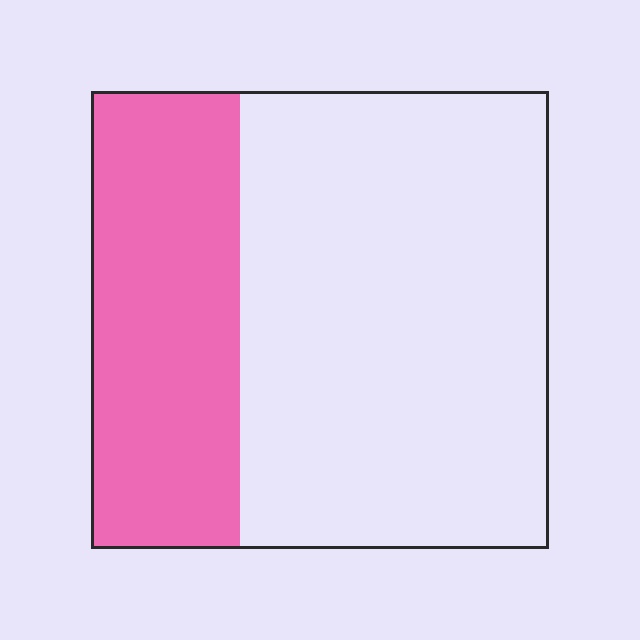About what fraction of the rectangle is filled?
About one third (1/3).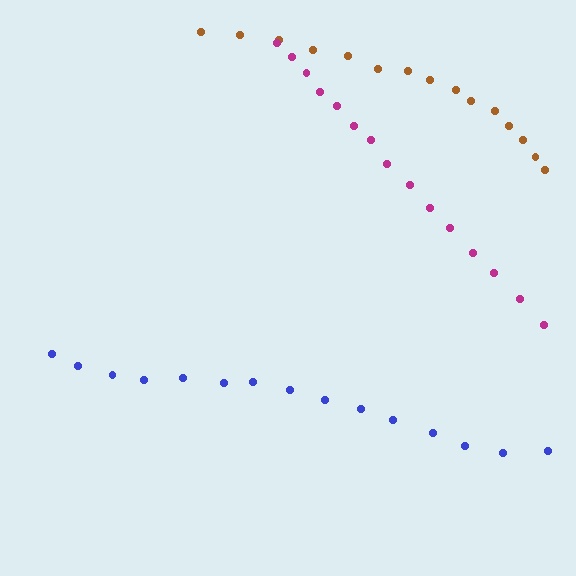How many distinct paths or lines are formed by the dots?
There are 3 distinct paths.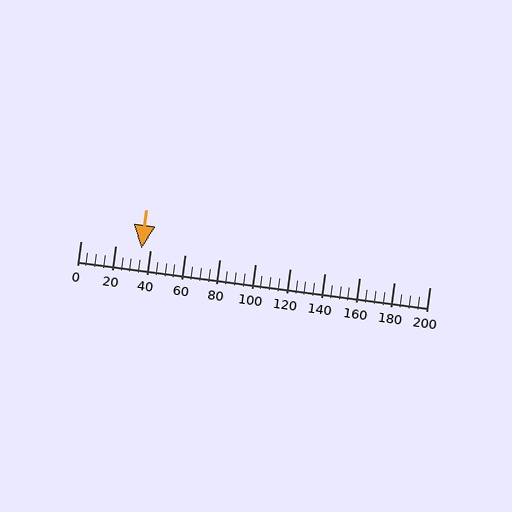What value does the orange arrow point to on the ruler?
The orange arrow points to approximately 35.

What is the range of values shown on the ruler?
The ruler shows values from 0 to 200.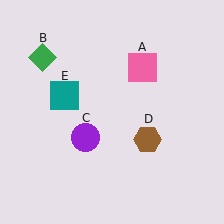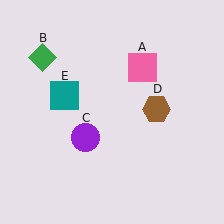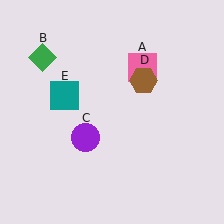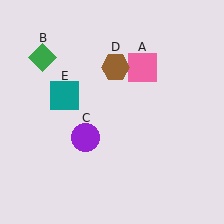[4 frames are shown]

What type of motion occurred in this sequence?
The brown hexagon (object D) rotated counterclockwise around the center of the scene.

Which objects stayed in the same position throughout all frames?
Pink square (object A) and green diamond (object B) and purple circle (object C) and teal square (object E) remained stationary.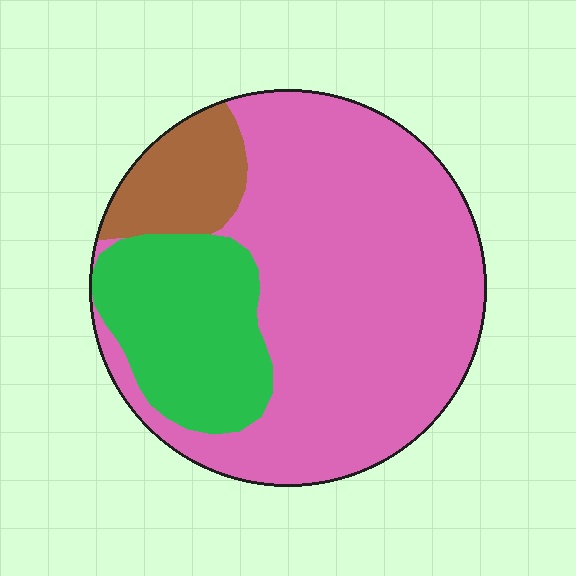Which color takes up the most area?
Pink, at roughly 65%.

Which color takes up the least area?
Brown, at roughly 10%.